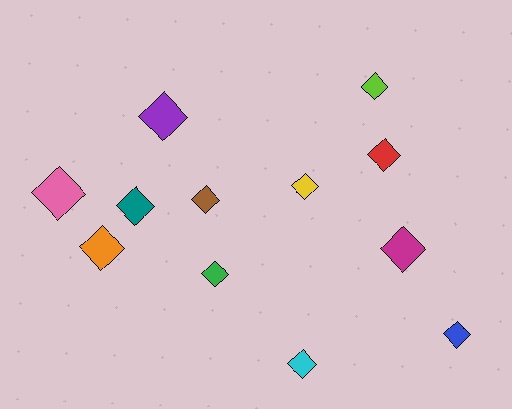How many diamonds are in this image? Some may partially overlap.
There are 12 diamonds.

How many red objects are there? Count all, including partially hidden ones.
There is 1 red object.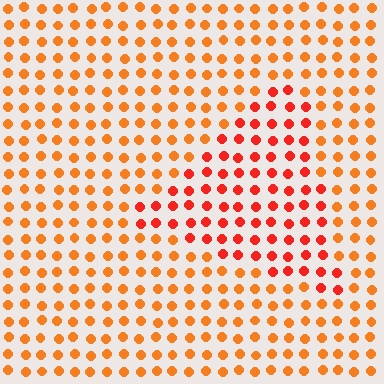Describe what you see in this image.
The image is filled with small orange elements in a uniform arrangement. A triangle-shaped region is visible where the elements are tinted to a slightly different hue, forming a subtle color boundary.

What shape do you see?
I see a triangle.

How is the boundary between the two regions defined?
The boundary is defined purely by a slight shift in hue (about 26 degrees). Spacing, size, and orientation are identical on both sides.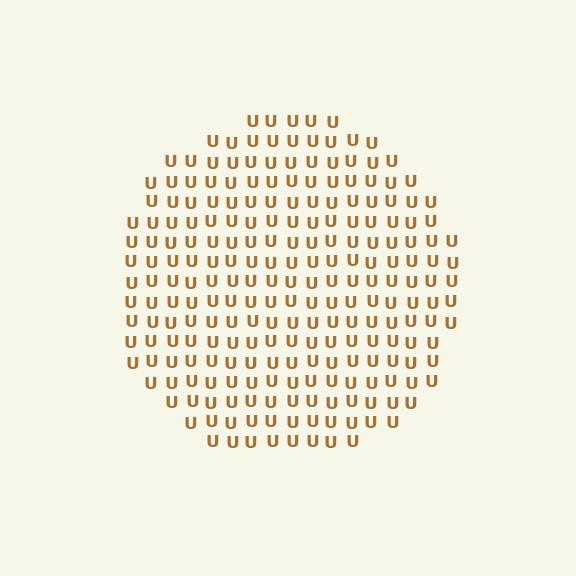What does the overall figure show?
The overall figure shows a circle.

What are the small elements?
The small elements are letter U's.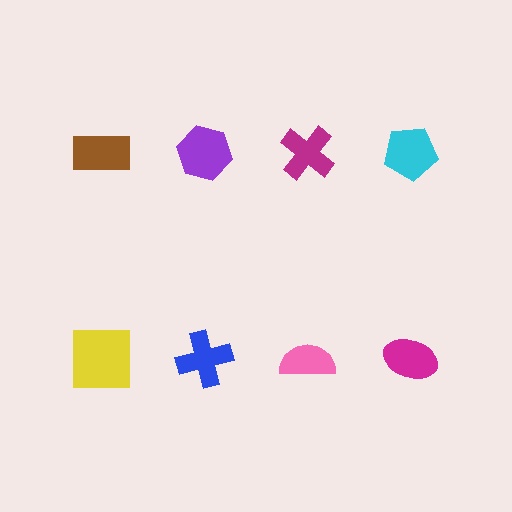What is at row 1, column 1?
A brown rectangle.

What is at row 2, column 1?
A yellow square.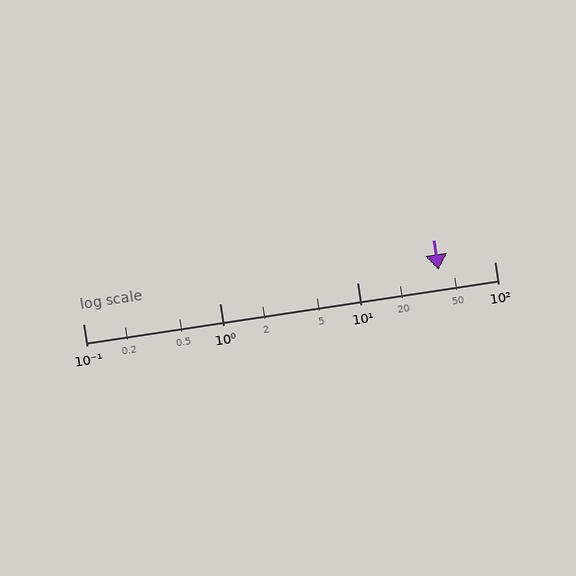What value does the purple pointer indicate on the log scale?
The pointer indicates approximately 39.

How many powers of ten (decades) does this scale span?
The scale spans 3 decades, from 0.1 to 100.